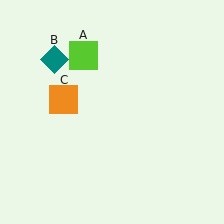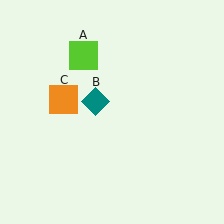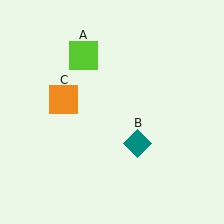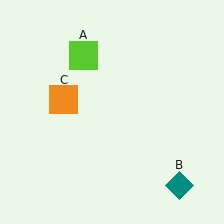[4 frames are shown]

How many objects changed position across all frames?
1 object changed position: teal diamond (object B).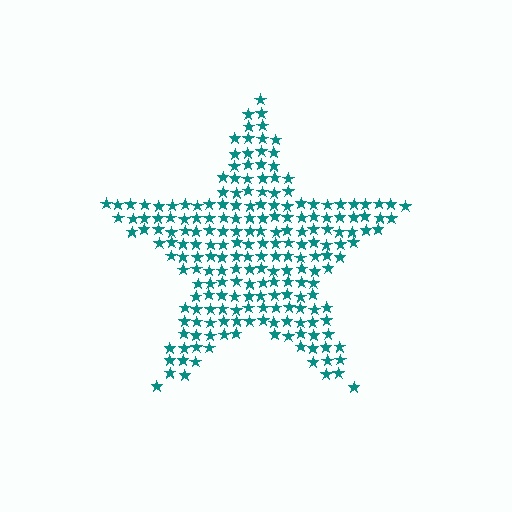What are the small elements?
The small elements are stars.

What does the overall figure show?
The overall figure shows a star.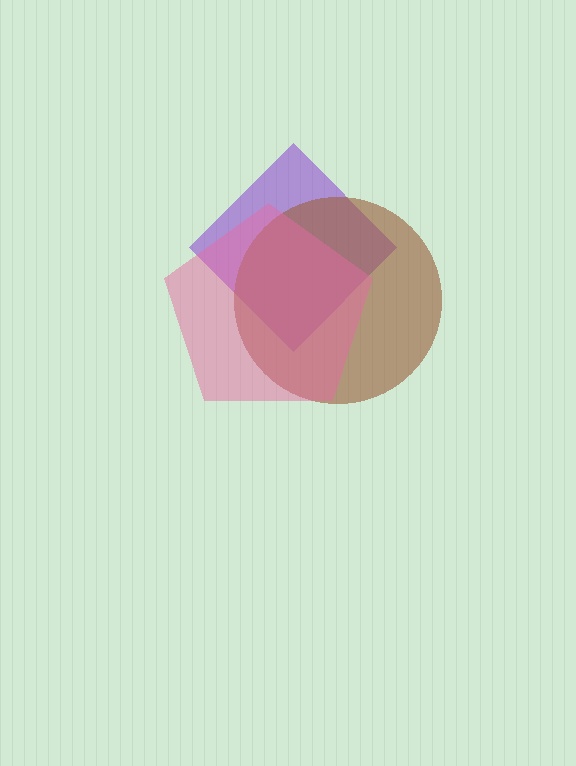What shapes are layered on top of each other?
The layered shapes are: a purple diamond, a brown circle, a pink pentagon.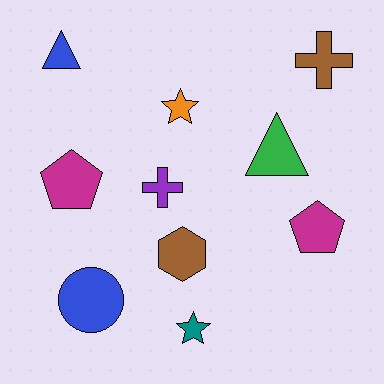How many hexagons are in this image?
There is 1 hexagon.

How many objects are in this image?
There are 10 objects.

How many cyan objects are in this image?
There are no cyan objects.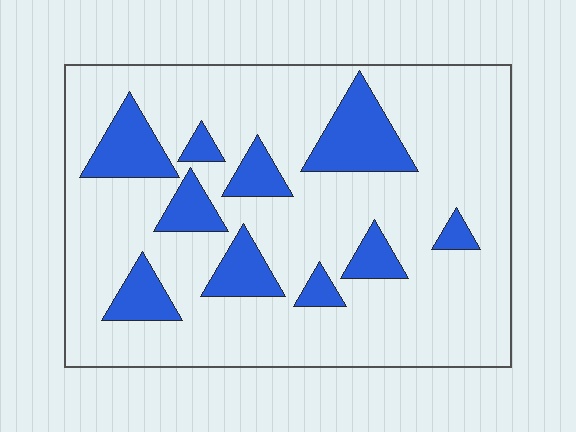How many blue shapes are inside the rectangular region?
10.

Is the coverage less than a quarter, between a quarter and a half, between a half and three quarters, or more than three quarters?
Less than a quarter.